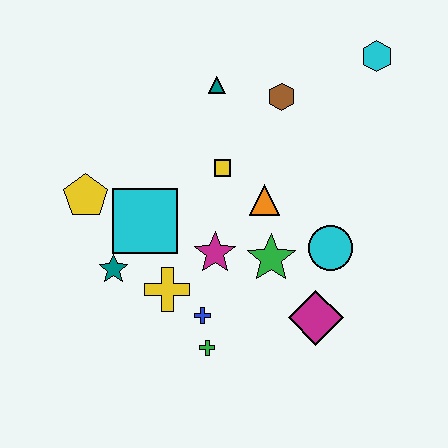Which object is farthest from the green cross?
The cyan hexagon is farthest from the green cross.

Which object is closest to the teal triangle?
The brown hexagon is closest to the teal triangle.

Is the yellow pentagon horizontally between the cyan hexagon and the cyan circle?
No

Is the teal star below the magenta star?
Yes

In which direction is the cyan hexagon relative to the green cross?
The cyan hexagon is above the green cross.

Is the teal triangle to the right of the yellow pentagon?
Yes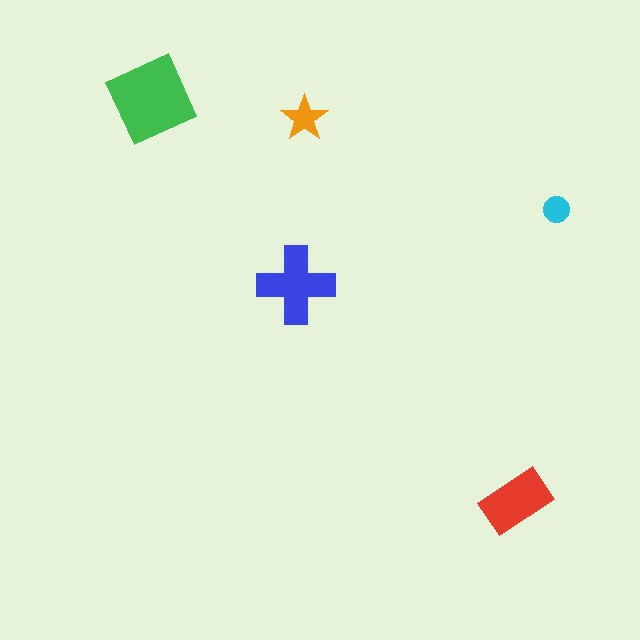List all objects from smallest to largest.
The cyan circle, the orange star, the red rectangle, the blue cross, the green square.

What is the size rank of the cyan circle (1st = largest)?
5th.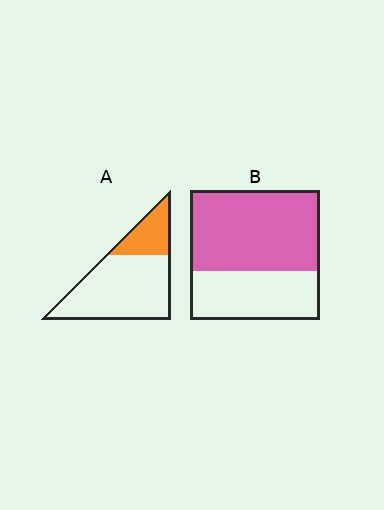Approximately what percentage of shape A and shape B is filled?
A is approximately 25% and B is approximately 60%.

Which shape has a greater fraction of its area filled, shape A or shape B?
Shape B.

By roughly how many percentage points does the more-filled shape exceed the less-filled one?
By roughly 35 percentage points (B over A).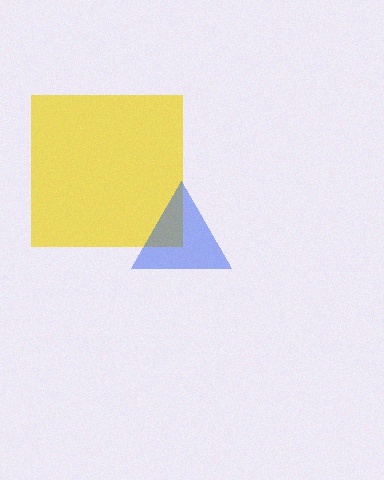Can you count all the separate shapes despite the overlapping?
Yes, there are 2 separate shapes.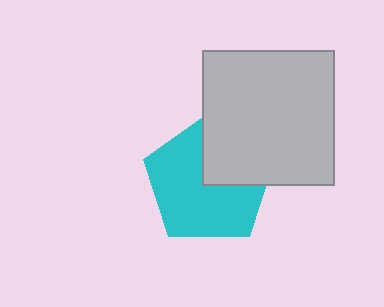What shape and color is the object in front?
The object in front is a light gray rectangle.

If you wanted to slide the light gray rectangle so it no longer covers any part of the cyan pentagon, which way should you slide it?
Slide it toward the upper-right — that is the most direct way to separate the two shapes.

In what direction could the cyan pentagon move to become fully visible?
The cyan pentagon could move toward the lower-left. That would shift it out from behind the light gray rectangle entirely.